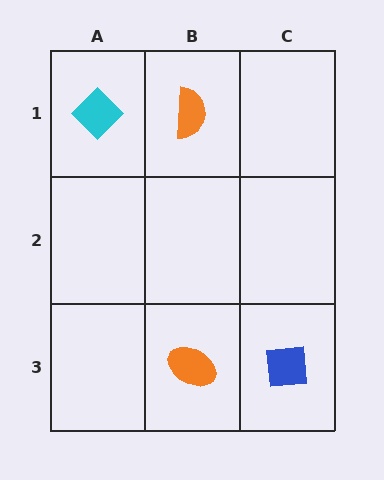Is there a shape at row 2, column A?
No, that cell is empty.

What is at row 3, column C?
A blue square.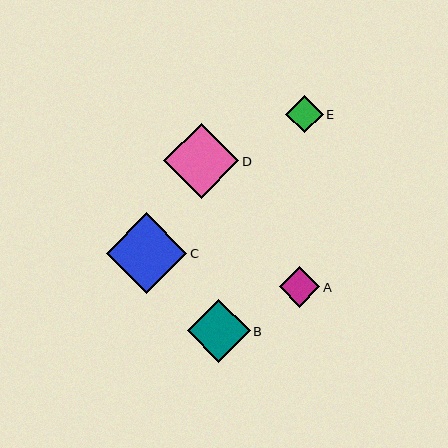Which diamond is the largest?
Diamond C is the largest with a size of approximately 80 pixels.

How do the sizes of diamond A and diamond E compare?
Diamond A and diamond E are approximately the same size.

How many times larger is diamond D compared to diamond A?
Diamond D is approximately 1.8 times the size of diamond A.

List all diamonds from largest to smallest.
From largest to smallest: C, D, B, A, E.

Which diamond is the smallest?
Diamond E is the smallest with a size of approximately 37 pixels.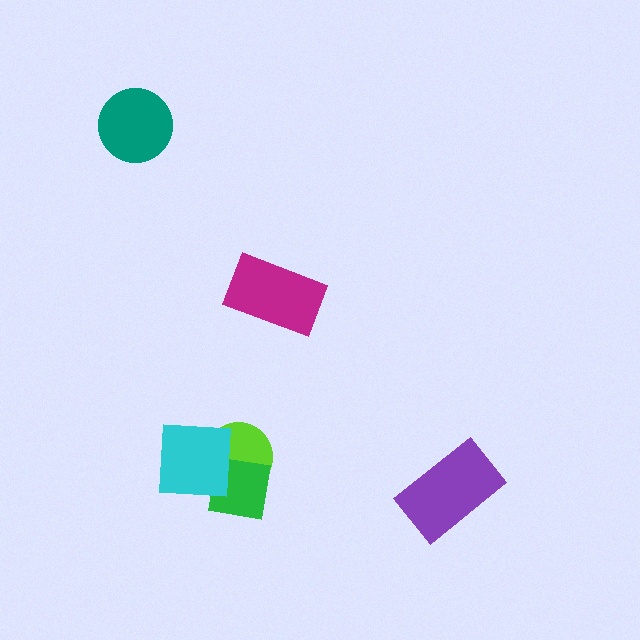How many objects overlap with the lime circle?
2 objects overlap with the lime circle.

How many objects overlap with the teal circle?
0 objects overlap with the teal circle.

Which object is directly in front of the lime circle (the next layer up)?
The green square is directly in front of the lime circle.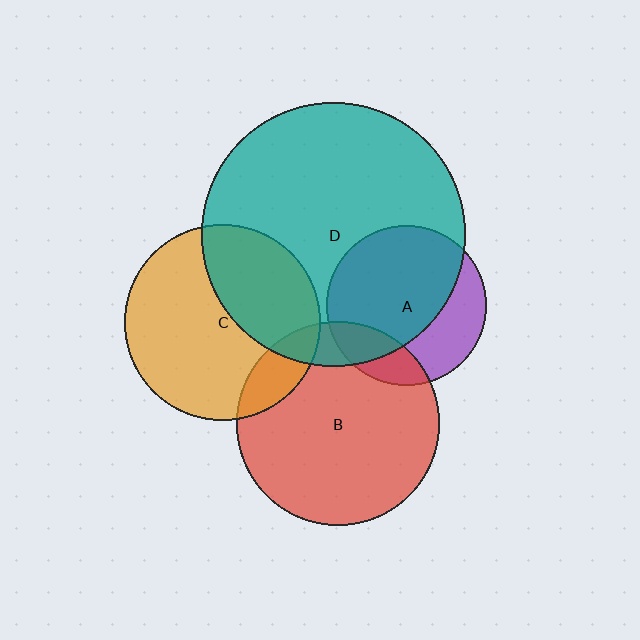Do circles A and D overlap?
Yes.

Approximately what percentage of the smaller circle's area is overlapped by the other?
Approximately 65%.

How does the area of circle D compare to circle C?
Approximately 1.8 times.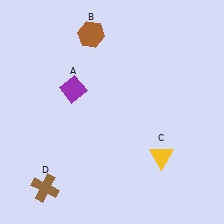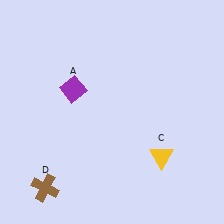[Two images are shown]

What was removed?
The brown hexagon (B) was removed in Image 2.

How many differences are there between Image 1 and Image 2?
There is 1 difference between the two images.